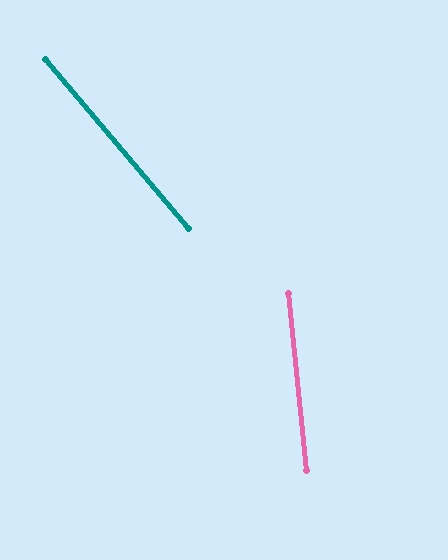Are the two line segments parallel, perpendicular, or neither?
Neither parallel nor perpendicular — they differ by about 35°.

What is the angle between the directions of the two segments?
Approximately 35 degrees.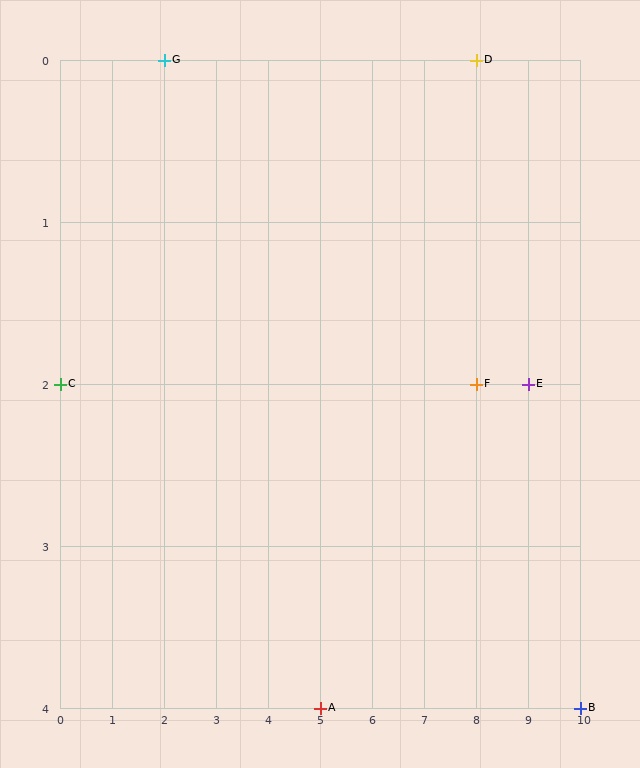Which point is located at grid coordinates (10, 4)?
Point B is at (10, 4).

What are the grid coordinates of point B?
Point B is at grid coordinates (10, 4).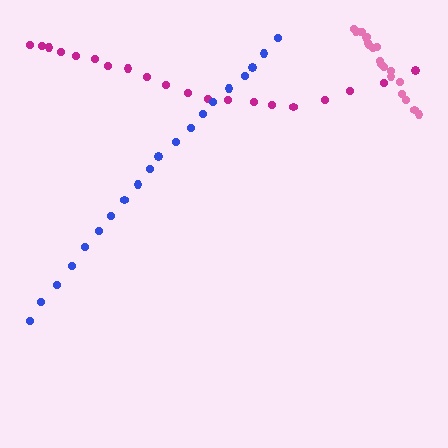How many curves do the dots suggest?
There are 3 distinct paths.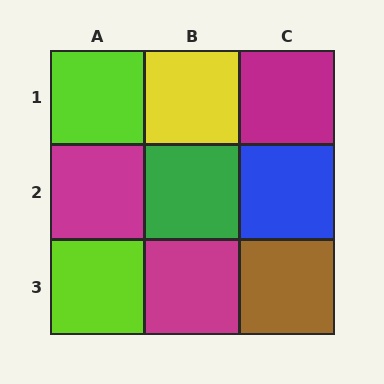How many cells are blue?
1 cell is blue.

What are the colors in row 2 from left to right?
Magenta, green, blue.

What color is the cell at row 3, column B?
Magenta.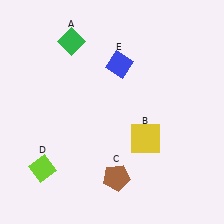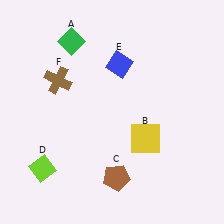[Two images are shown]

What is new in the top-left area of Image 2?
A brown cross (F) was added in the top-left area of Image 2.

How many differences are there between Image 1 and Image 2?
There is 1 difference between the two images.